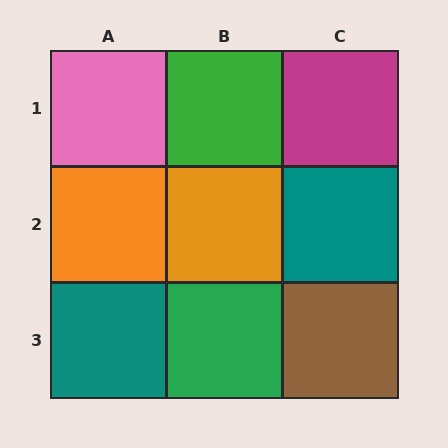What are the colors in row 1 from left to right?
Pink, green, magenta.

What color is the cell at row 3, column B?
Green.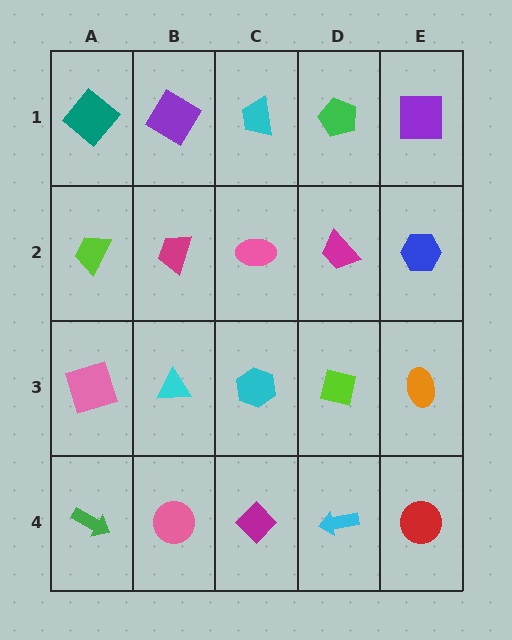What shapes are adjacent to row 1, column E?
A blue hexagon (row 2, column E), a green pentagon (row 1, column D).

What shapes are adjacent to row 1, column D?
A magenta trapezoid (row 2, column D), a cyan trapezoid (row 1, column C), a purple square (row 1, column E).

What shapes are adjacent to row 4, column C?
A cyan hexagon (row 3, column C), a pink circle (row 4, column B), a cyan arrow (row 4, column D).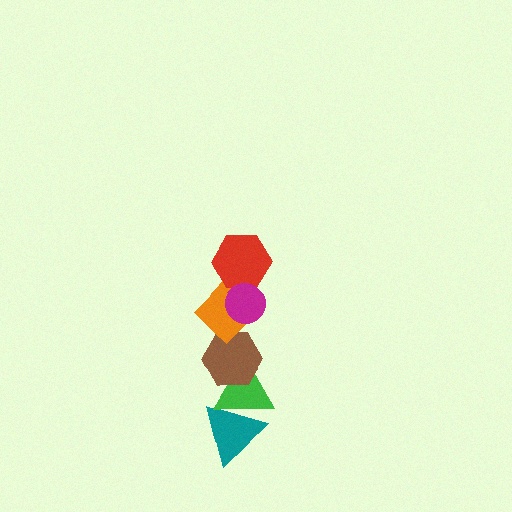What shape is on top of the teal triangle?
The green triangle is on top of the teal triangle.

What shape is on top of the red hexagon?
The magenta circle is on top of the red hexagon.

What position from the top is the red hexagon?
The red hexagon is 2nd from the top.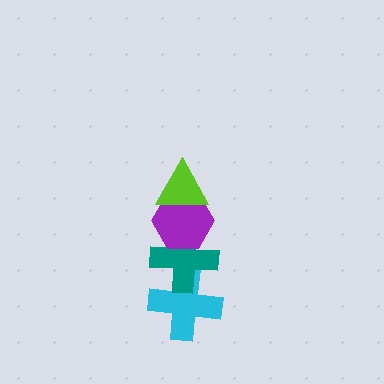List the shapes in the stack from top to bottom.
From top to bottom: the lime triangle, the purple hexagon, the teal cross, the cyan cross.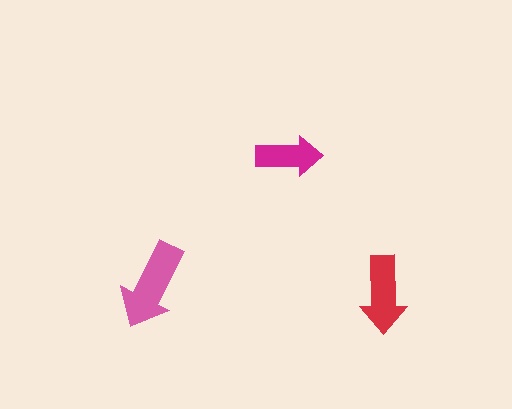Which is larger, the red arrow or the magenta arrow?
The red one.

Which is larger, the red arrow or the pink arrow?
The pink one.